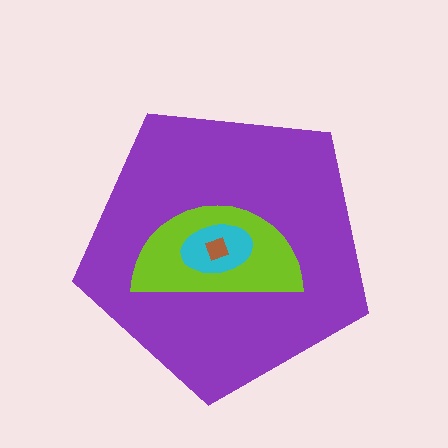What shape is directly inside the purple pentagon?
The lime semicircle.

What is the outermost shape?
The purple pentagon.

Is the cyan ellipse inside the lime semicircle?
Yes.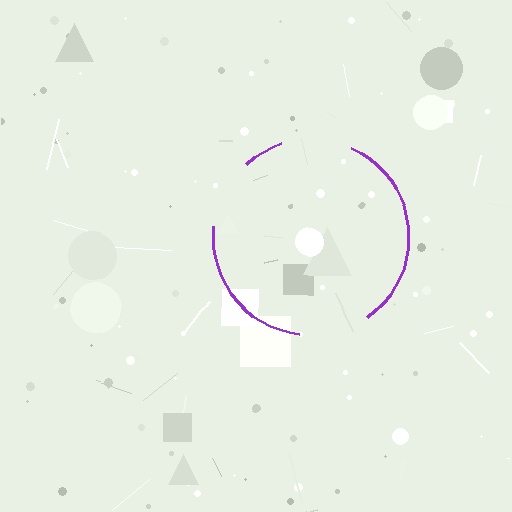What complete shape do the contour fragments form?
The contour fragments form a circle.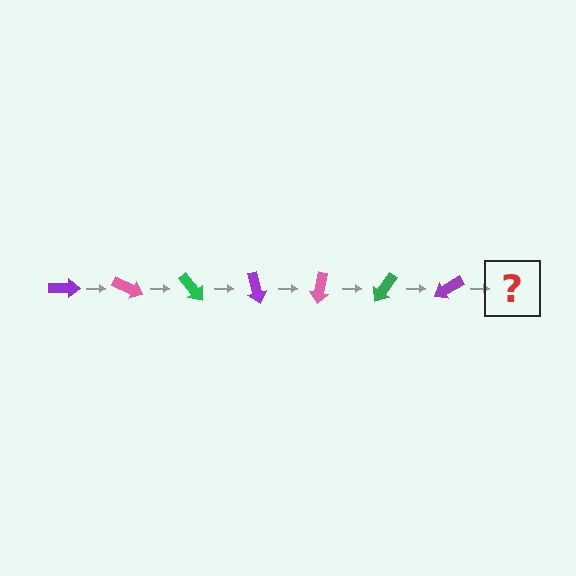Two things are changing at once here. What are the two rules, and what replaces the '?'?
The two rules are that it rotates 25 degrees each step and the color cycles through purple, pink, and green. The '?' should be a pink arrow, rotated 175 degrees from the start.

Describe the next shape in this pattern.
It should be a pink arrow, rotated 175 degrees from the start.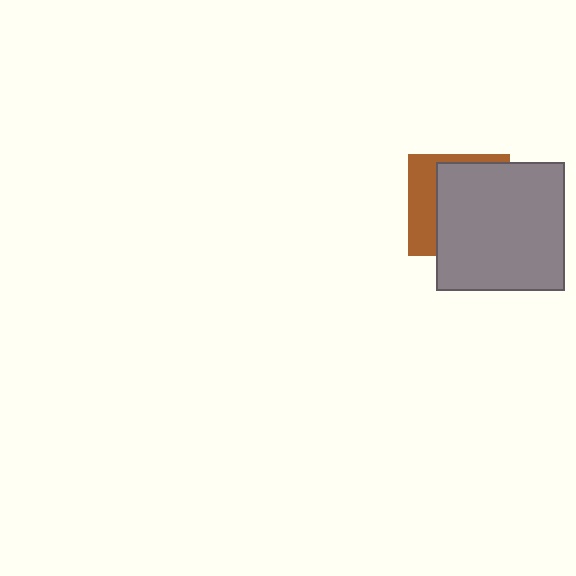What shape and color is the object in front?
The object in front is a gray square.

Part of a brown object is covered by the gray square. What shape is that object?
It is a square.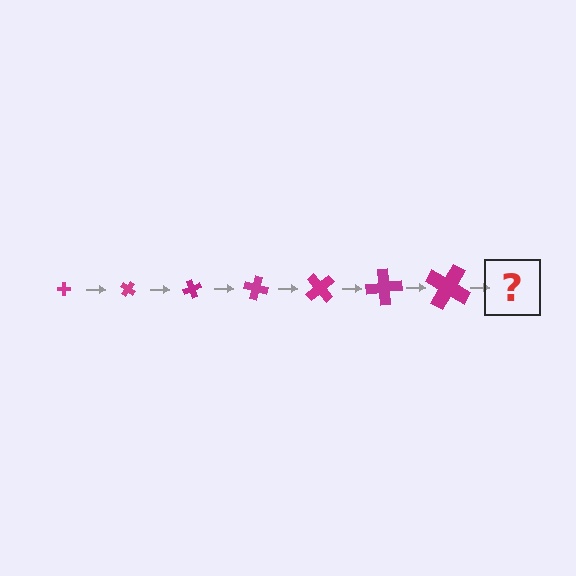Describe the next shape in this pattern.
It should be a cross, larger than the previous one and rotated 245 degrees from the start.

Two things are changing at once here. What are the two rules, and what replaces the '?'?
The two rules are that the cross grows larger each step and it rotates 35 degrees each step. The '?' should be a cross, larger than the previous one and rotated 245 degrees from the start.